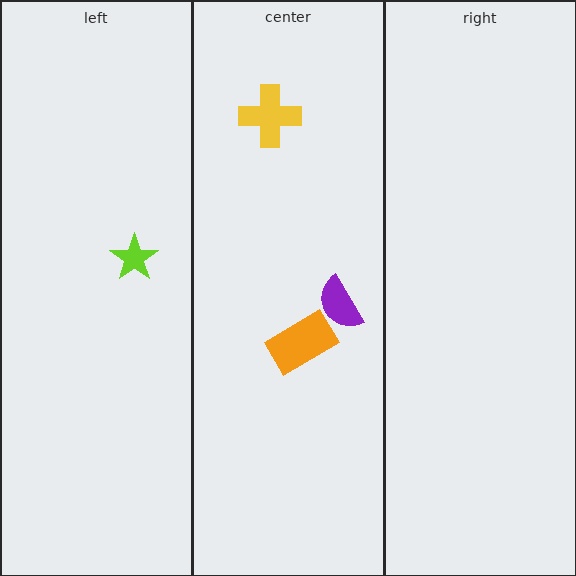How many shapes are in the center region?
3.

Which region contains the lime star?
The left region.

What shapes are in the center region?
The yellow cross, the orange rectangle, the purple semicircle.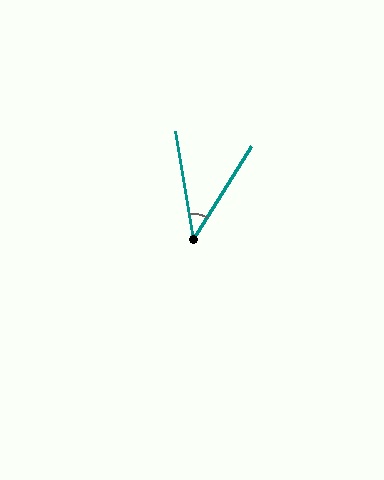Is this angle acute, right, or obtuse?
It is acute.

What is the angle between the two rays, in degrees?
Approximately 42 degrees.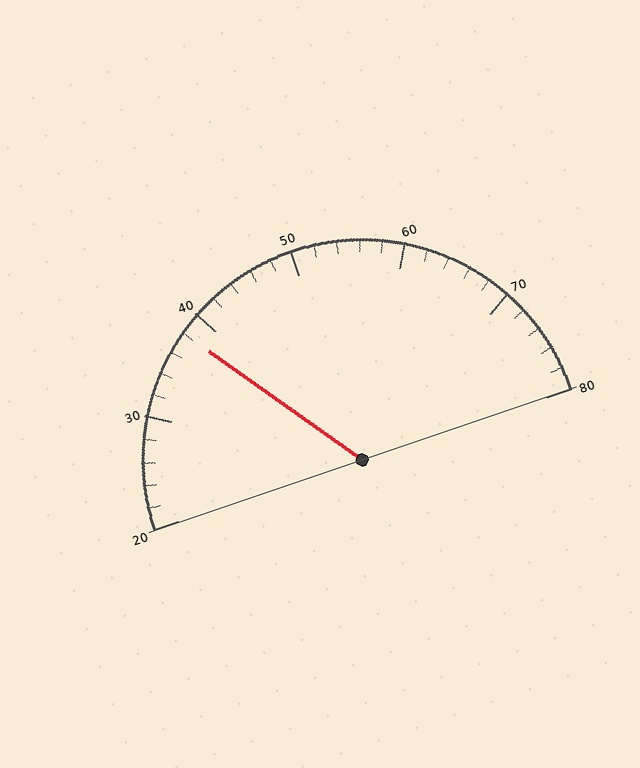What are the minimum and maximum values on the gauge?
The gauge ranges from 20 to 80.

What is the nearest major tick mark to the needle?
The nearest major tick mark is 40.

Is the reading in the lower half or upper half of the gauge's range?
The reading is in the lower half of the range (20 to 80).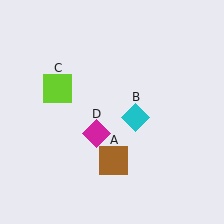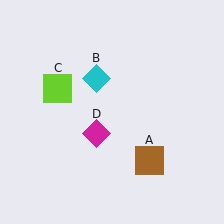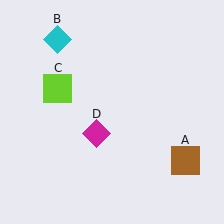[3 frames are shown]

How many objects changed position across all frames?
2 objects changed position: brown square (object A), cyan diamond (object B).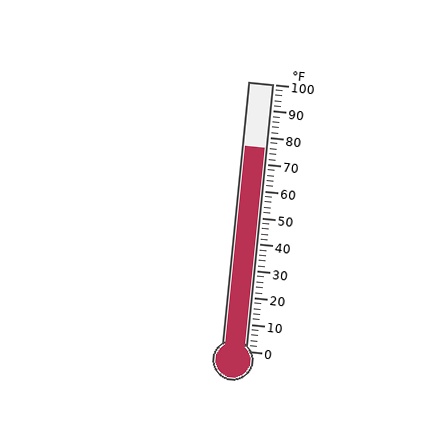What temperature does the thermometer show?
The thermometer shows approximately 76°F.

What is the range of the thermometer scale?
The thermometer scale ranges from 0°F to 100°F.